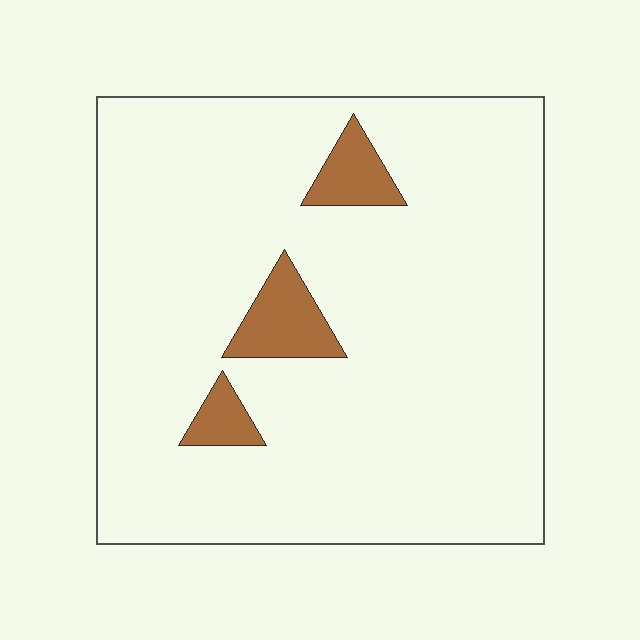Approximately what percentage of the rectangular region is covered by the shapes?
Approximately 10%.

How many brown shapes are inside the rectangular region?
3.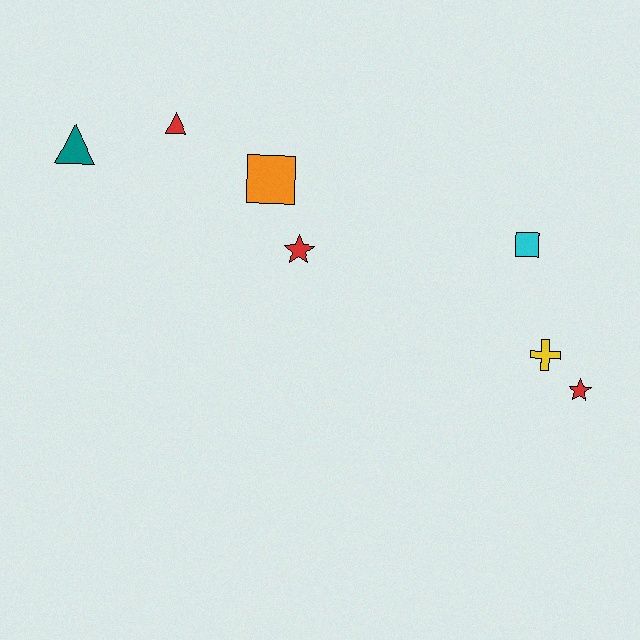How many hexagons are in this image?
There are no hexagons.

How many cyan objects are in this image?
There is 1 cyan object.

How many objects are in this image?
There are 7 objects.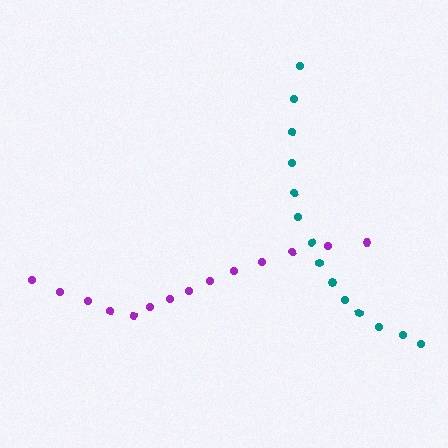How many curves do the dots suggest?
There are 2 distinct paths.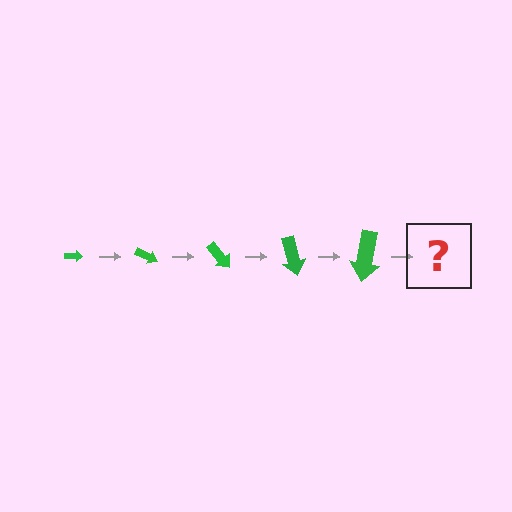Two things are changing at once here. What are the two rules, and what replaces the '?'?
The two rules are that the arrow grows larger each step and it rotates 25 degrees each step. The '?' should be an arrow, larger than the previous one and rotated 125 degrees from the start.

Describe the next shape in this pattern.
It should be an arrow, larger than the previous one and rotated 125 degrees from the start.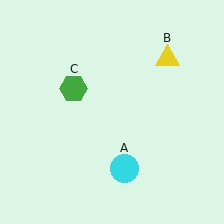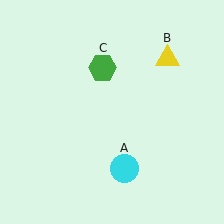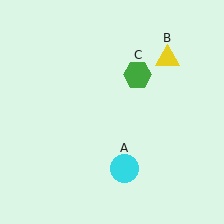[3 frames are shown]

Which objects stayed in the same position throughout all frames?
Cyan circle (object A) and yellow triangle (object B) remained stationary.